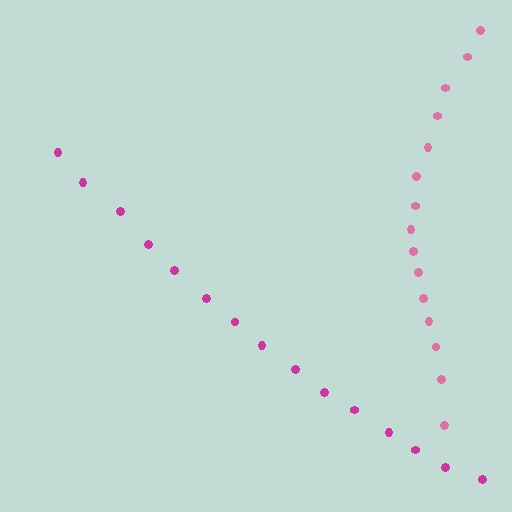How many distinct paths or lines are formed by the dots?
There are 2 distinct paths.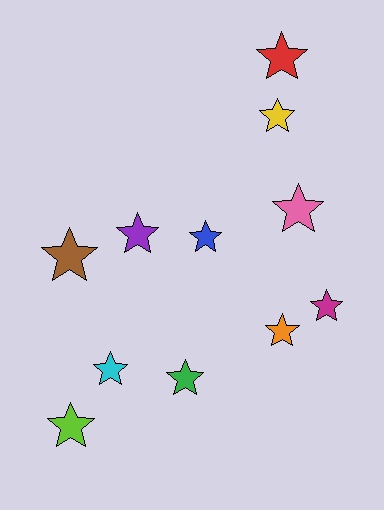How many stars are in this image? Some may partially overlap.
There are 11 stars.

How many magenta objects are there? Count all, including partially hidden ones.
There is 1 magenta object.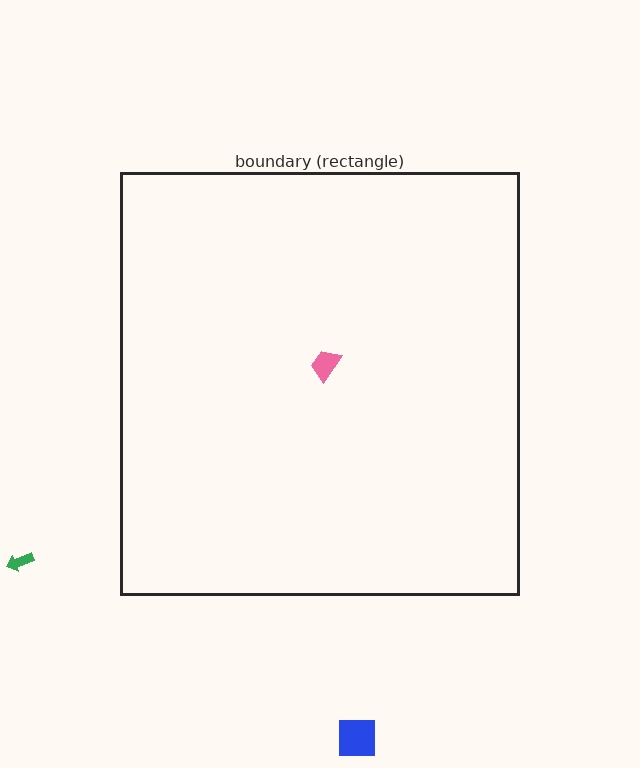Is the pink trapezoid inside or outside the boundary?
Inside.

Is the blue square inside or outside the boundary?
Outside.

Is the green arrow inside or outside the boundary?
Outside.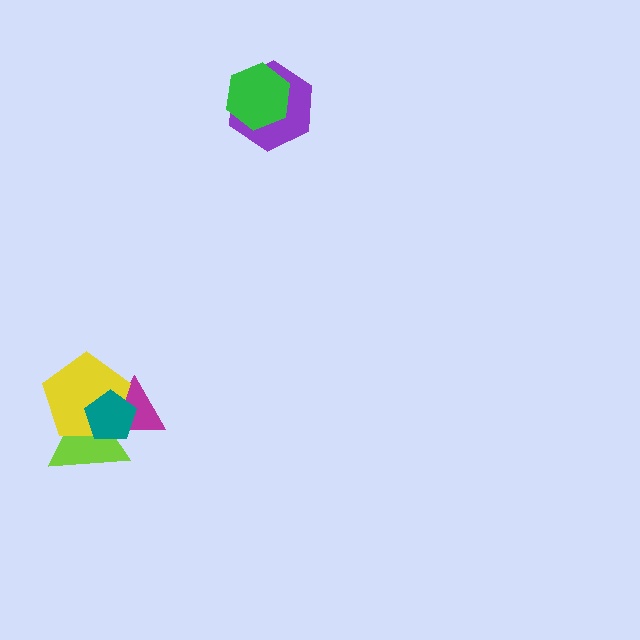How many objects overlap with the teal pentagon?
3 objects overlap with the teal pentagon.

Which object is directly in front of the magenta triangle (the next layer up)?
The lime triangle is directly in front of the magenta triangle.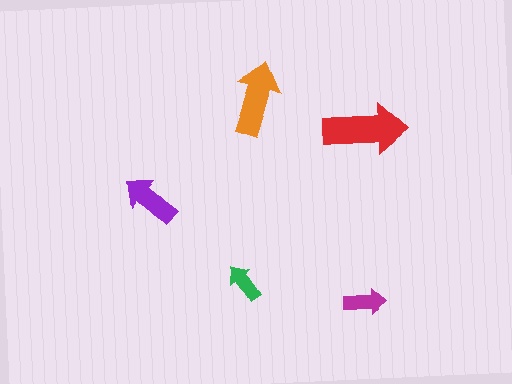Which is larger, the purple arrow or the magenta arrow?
The purple one.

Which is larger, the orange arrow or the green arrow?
The orange one.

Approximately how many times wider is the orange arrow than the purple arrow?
About 1.5 times wider.